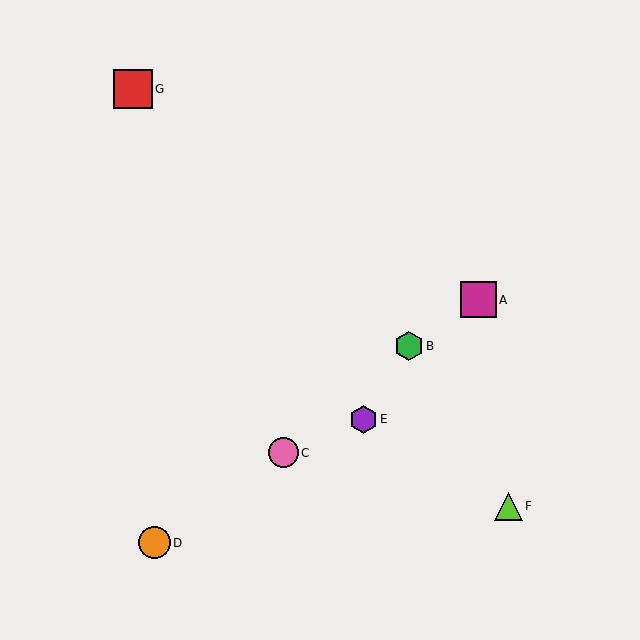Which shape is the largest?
The red square (labeled G) is the largest.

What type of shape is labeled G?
Shape G is a red square.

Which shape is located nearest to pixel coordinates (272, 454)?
The pink circle (labeled C) at (284, 453) is nearest to that location.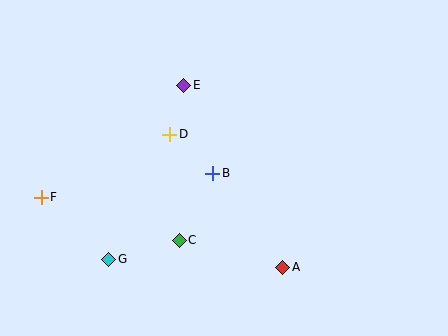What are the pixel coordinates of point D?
Point D is at (170, 134).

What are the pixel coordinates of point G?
Point G is at (109, 259).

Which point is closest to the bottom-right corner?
Point A is closest to the bottom-right corner.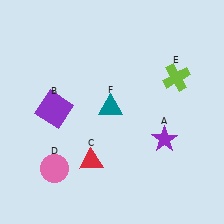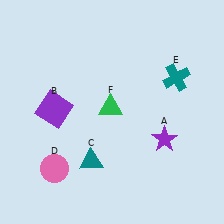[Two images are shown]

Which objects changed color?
C changed from red to teal. E changed from lime to teal. F changed from teal to green.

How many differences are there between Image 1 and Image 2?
There are 3 differences between the two images.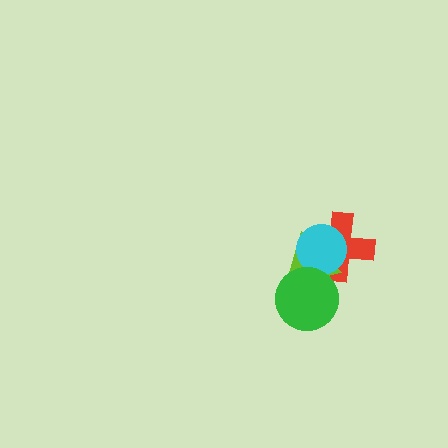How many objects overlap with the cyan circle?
2 objects overlap with the cyan circle.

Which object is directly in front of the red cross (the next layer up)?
The lime triangle is directly in front of the red cross.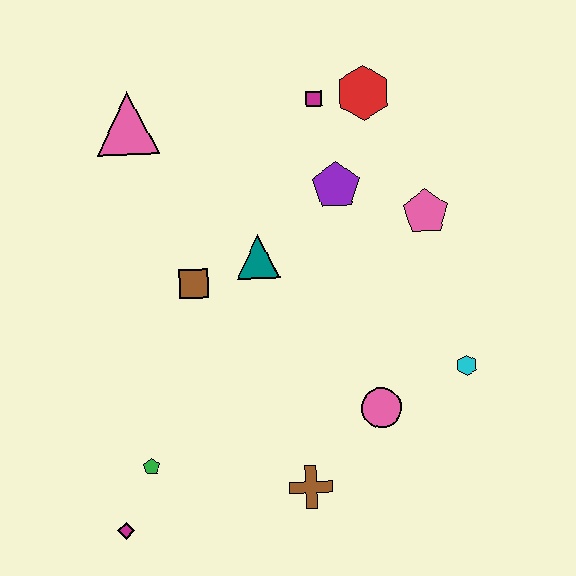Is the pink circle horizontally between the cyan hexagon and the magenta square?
Yes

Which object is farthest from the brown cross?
The pink triangle is farthest from the brown cross.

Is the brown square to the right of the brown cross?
No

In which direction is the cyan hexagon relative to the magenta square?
The cyan hexagon is below the magenta square.